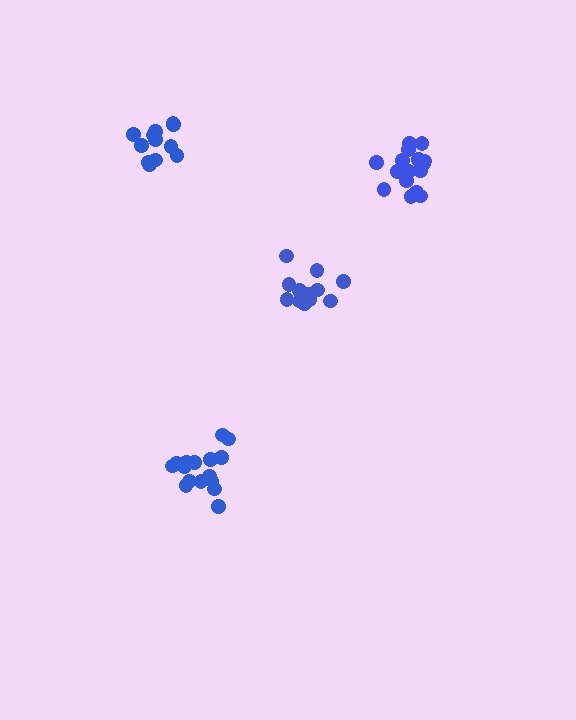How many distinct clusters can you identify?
There are 4 distinct clusters.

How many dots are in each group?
Group 1: 16 dots, Group 2: 12 dots, Group 3: 12 dots, Group 4: 16 dots (56 total).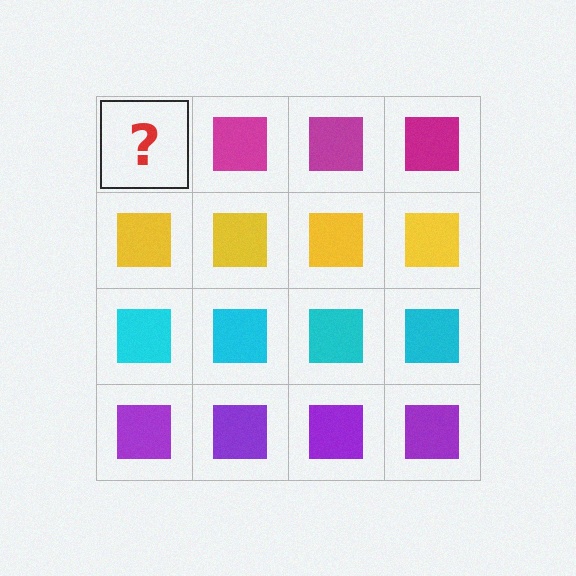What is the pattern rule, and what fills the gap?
The rule is that each row has a consistent color. The gap should be filled with a magenta square.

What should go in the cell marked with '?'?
The missing cell should contain a magenta square.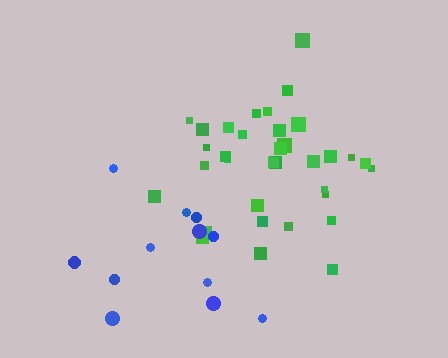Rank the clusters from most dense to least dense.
green, blue.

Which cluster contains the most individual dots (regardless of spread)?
Green (34).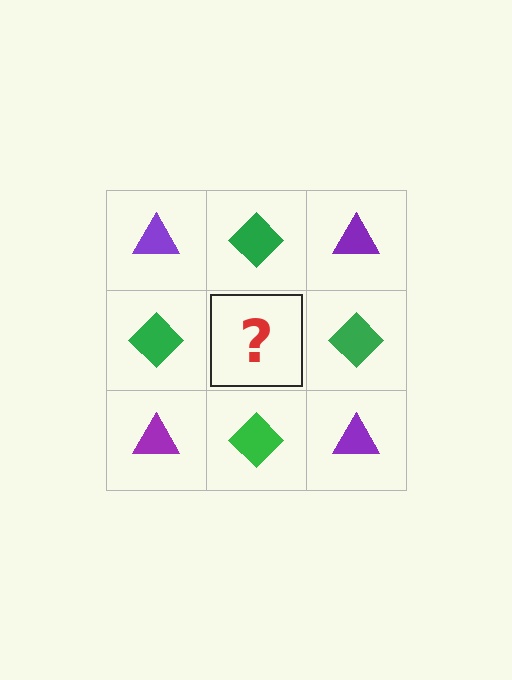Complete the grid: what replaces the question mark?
The question mark should be replaced with a purple triangle.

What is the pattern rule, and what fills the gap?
The rule is that it alternates purple triangle and green diamond in a checkerboard pattern. The gap should be filled with a purple triangle.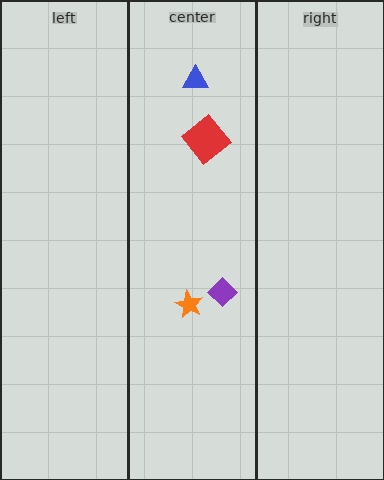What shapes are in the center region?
The orange star, the red diamond, the blue triangle, the purple diamond.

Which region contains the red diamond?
The center region.